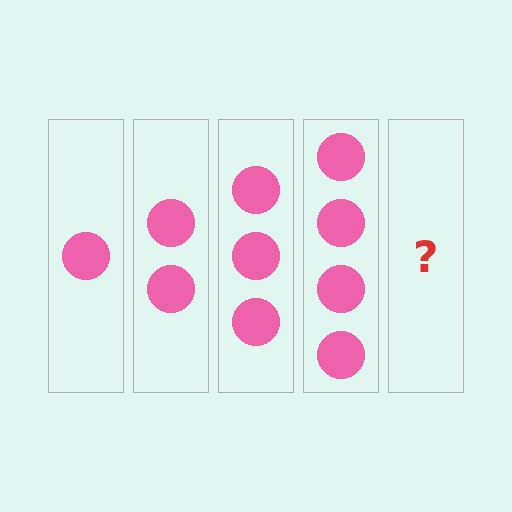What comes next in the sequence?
The next element should be 5 circles.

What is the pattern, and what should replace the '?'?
The pattern is that each step adds one more circle. The '?' should be 5 circles.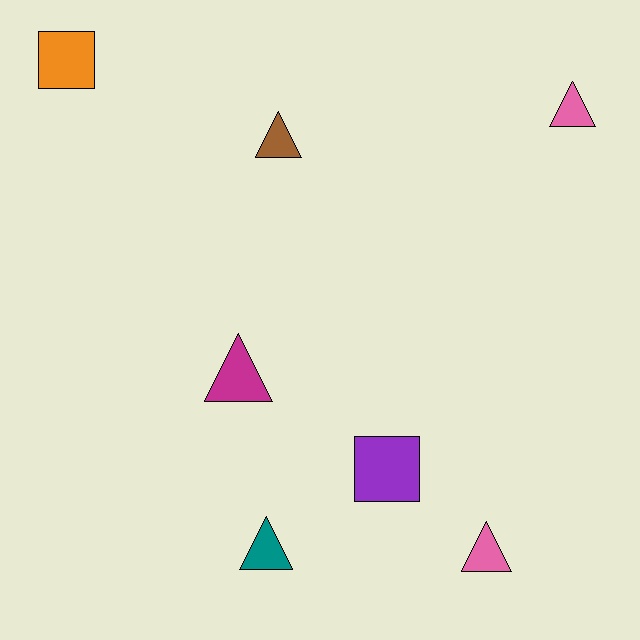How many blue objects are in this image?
There are no blue objects.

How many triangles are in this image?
There are 5 triangles.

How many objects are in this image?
There are 7 objects.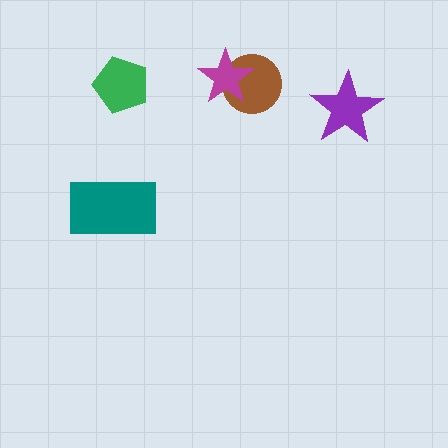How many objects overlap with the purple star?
0 objects overlap with the purple star.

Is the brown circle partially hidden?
Yes, it is partially covered by another shape.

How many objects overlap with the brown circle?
1 object overlaps with the brown circle.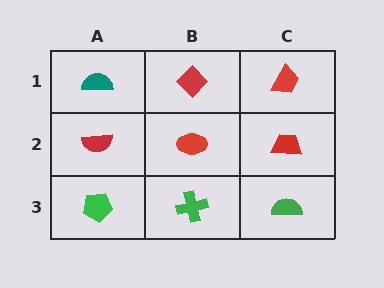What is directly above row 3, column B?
A red ellipse.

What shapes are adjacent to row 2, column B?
A red diamond (row 1, column B), a green cross (row 3, column B), a red semicircle (row 2, column A), a red trapezoid (row 2, column C).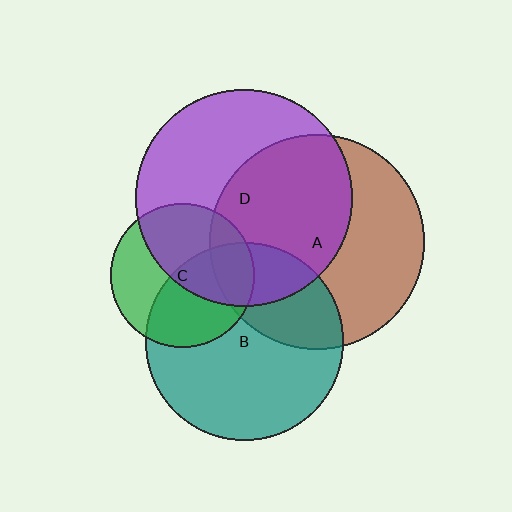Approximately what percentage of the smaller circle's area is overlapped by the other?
Approximately 50%.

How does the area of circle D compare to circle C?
Approximately 2.3 times.